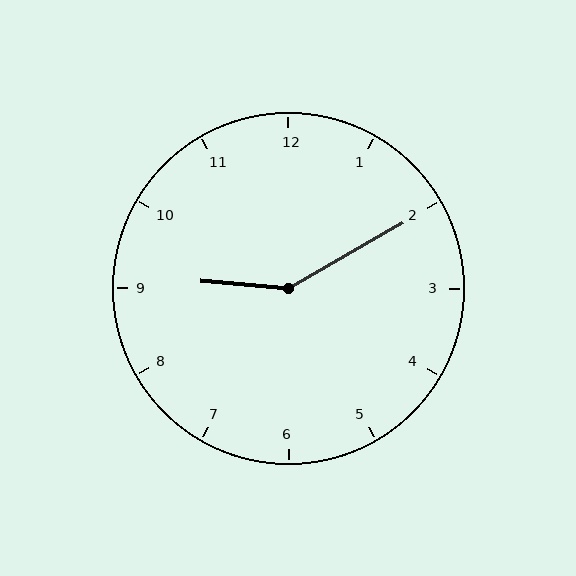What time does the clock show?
9:10.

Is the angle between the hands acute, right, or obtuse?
It is obtuse.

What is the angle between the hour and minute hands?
Approximately 145 degrees.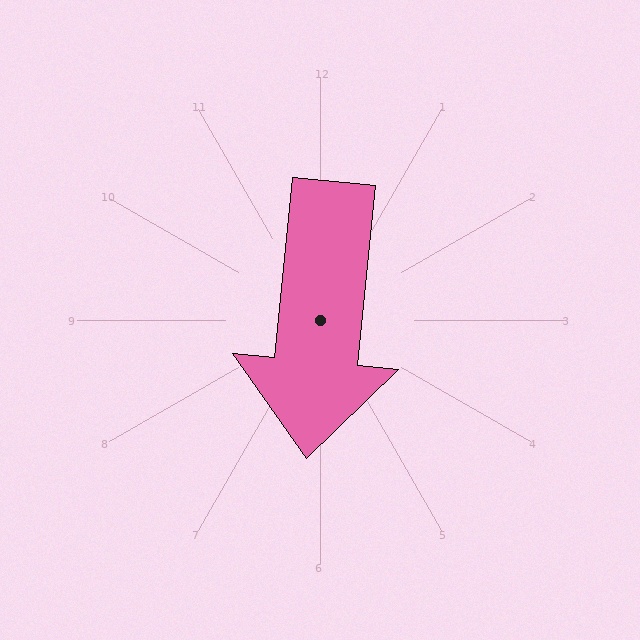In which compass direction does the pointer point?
South.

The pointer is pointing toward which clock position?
Roughly 6 o'clock.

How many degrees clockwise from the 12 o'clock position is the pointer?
Approximately 186 degrees.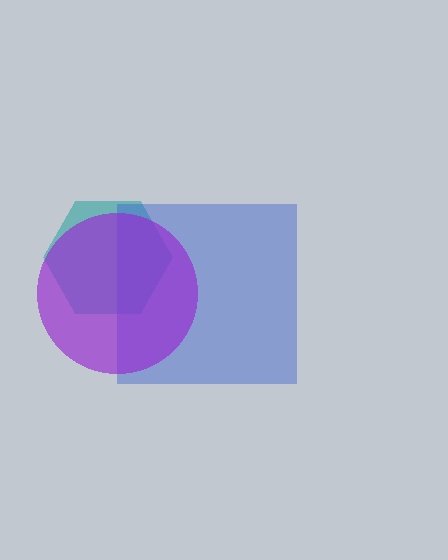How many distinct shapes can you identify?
There are 3 distinct shapes: a teal hexagon, a blue square, a purple circle.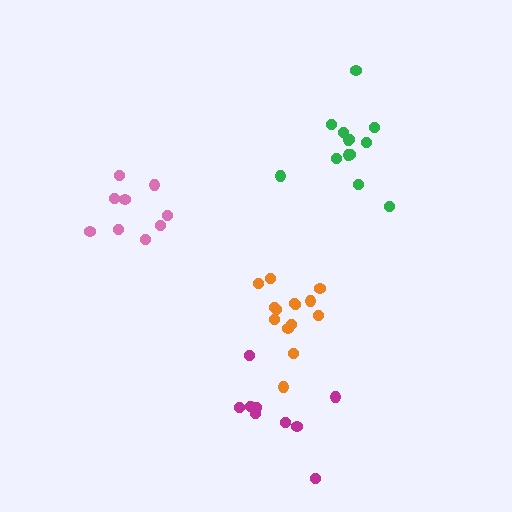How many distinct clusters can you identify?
There are 4 distinct clusters.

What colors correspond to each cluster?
The clusters are colored: orange, pink, green, magenta.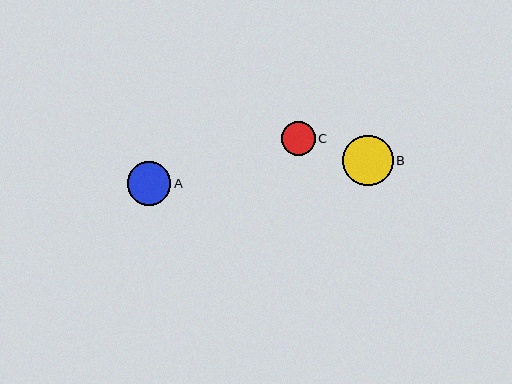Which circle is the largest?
Circle B is the largest with a size of approximately 50 pixels.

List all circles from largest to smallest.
From largest to smallest: B, A, C.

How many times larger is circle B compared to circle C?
Circle B is approximately 1.5 times the size of circle C.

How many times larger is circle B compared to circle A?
Circle B is approximately 1.2 times the size of circle A.